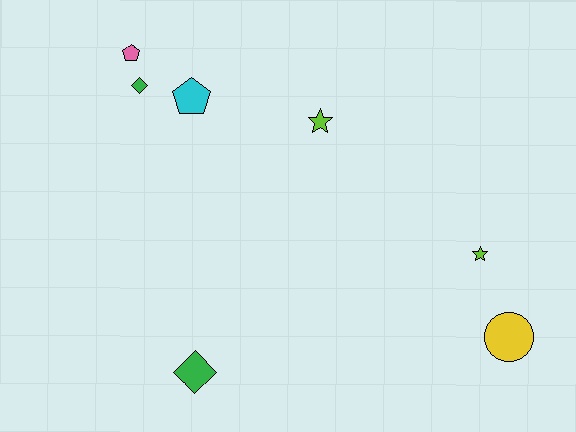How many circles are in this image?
There is 1 circle.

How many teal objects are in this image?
There are no teal objects.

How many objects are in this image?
There are 7 objects.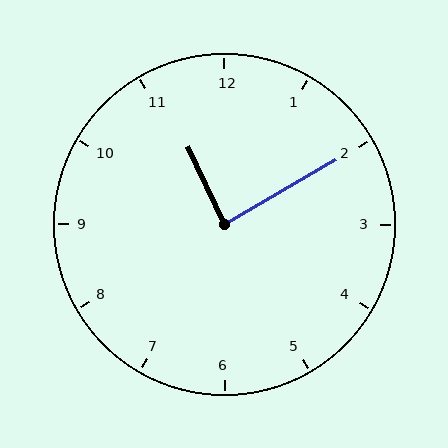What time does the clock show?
11:10.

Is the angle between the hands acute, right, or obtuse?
It is right.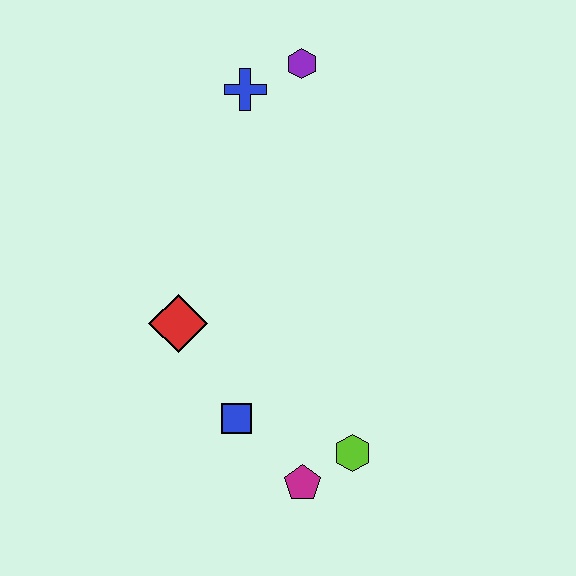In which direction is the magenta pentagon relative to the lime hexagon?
The magenta pentagon is to the left of the lime hexagon.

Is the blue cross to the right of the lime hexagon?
No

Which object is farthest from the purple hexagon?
The magenta pentagon is farthest from the purple hexagon.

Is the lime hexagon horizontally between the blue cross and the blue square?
No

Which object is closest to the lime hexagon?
The magenta pentagon is closest to the lime hexagon.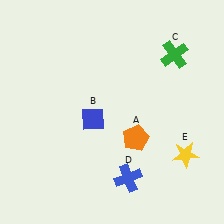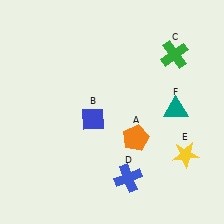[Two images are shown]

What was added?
A teal triangle (F) was added in Image 2.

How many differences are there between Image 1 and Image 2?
There is 1 difference between the two images.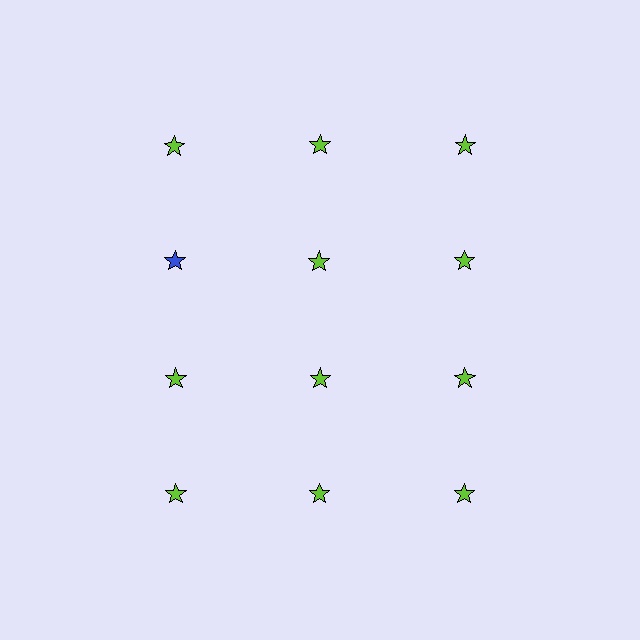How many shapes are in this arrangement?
There are 12 shapes arranged in a grid pattern.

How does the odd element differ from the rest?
It has a different color: blue instead of lime.